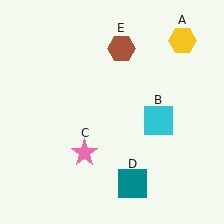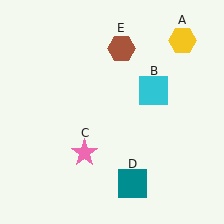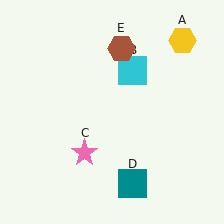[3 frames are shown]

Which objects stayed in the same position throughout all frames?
Yellow hexagon (object A) and pink star (object C) and teal square (object D) and brown hexagon (object E) remained stationary.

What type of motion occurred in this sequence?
The cyan square (object B) rotated counterclockwise around the center of the scene.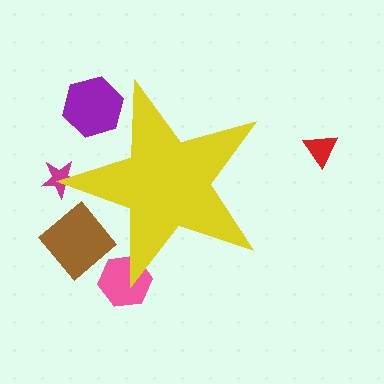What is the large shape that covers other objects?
A yellow star.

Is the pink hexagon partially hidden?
Yes, the pink hexagon is partially hidden behind the yellow star.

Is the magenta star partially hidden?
Yes, the magenta star is partially hidden behind the yellow star.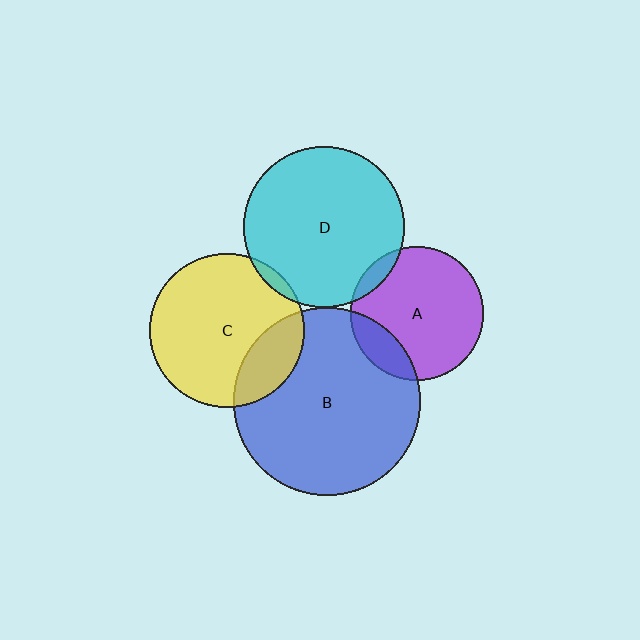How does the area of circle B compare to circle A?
Approximately 2.0 times.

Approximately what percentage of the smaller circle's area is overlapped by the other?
Approximately 15%.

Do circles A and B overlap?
Yes.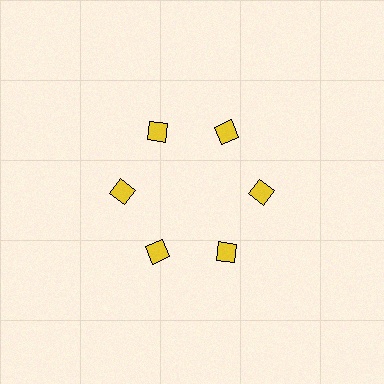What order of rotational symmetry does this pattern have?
This pattern has 6-fold rotational symmetry.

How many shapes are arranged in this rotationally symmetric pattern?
There are 6 shapes, arranged in 6 groups of 1.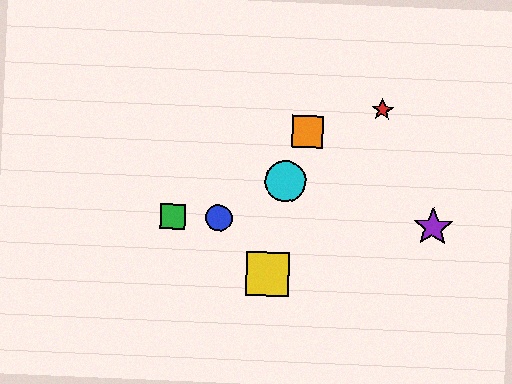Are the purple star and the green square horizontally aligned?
Yes, both are at y≈227.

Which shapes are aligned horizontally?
The blue circle, the green square, the purple star are aligned horizontally.